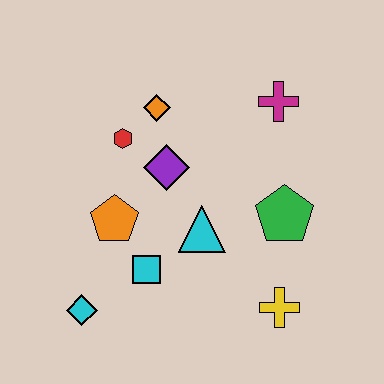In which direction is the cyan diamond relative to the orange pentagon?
The cyan diamond is below the orange pentagon.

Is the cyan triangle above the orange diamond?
No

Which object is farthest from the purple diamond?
The yellow cross is farthest from the purple diamond.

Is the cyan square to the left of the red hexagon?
No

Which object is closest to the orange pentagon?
The cyan square is closest to the orange pentagon.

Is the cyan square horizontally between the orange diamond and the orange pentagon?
Yes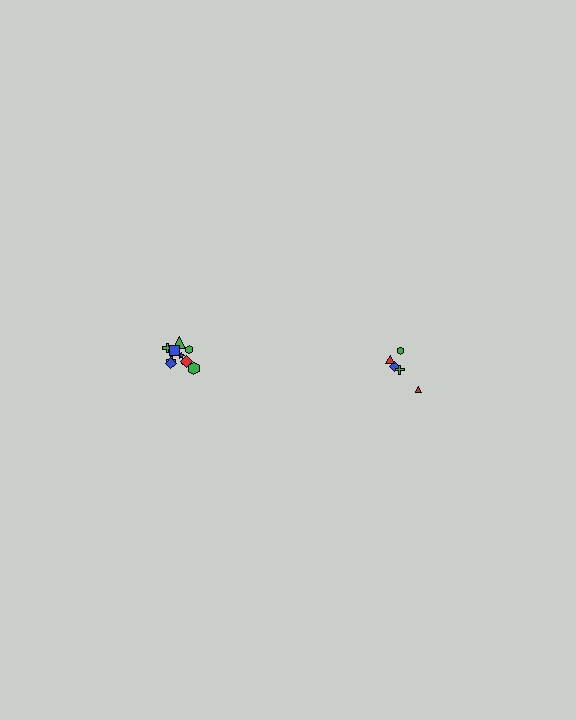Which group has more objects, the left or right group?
The left group.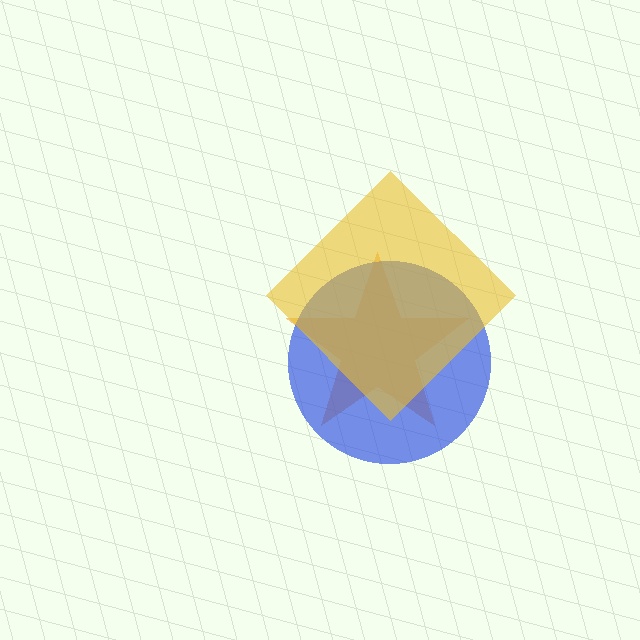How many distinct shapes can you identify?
There are 3 distinct shapes: an orange star, a blue circle, a yellow diamond.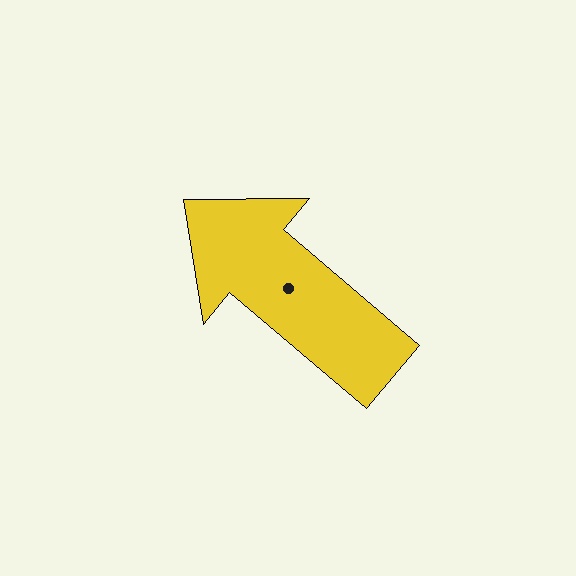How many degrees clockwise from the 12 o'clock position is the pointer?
Approximately 310 degrees.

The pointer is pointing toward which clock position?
Roughly 10 o'clock.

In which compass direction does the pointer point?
Northwest.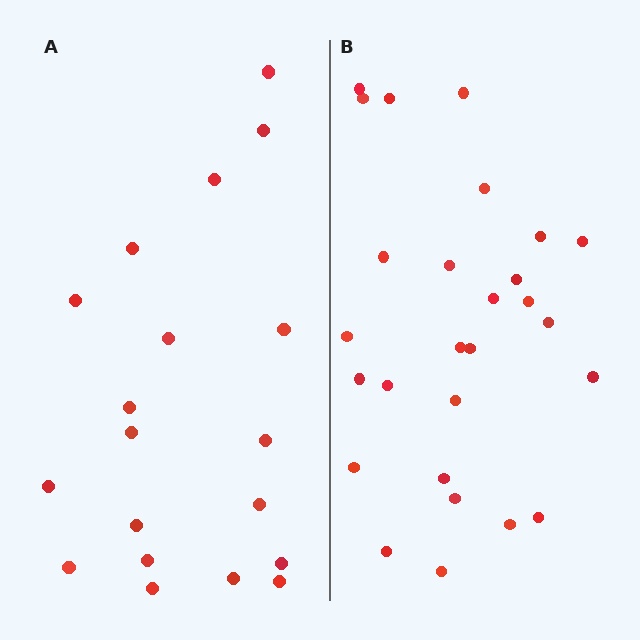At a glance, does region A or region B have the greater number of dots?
Region B (the right region) has more dots.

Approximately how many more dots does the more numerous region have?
Region B has roughly 8 or so more dots than region A.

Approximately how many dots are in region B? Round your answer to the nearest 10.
About 30 dots. (The exact count is 27, which rounds to 30.)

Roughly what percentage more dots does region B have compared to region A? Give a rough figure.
About 40% more.